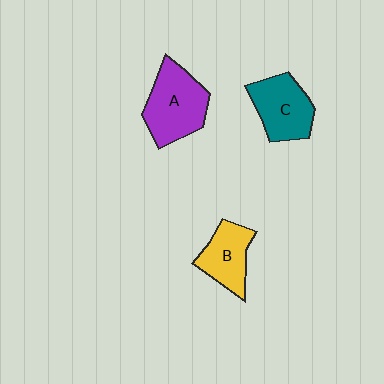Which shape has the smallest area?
Shape B (yellow).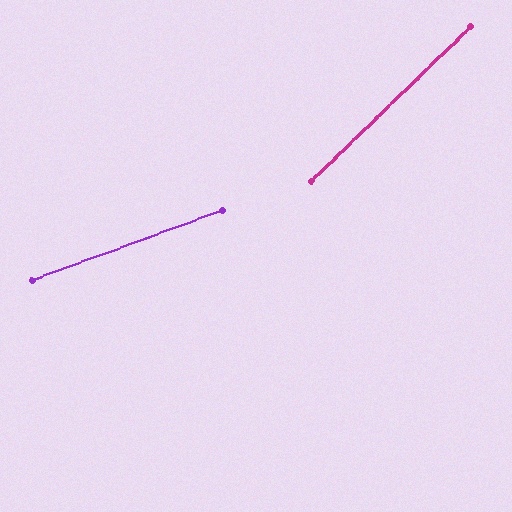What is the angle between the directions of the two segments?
Approximately 24 degrees.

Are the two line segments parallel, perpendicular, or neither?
Neither parallel nor perpendicular — they differ by about 24°.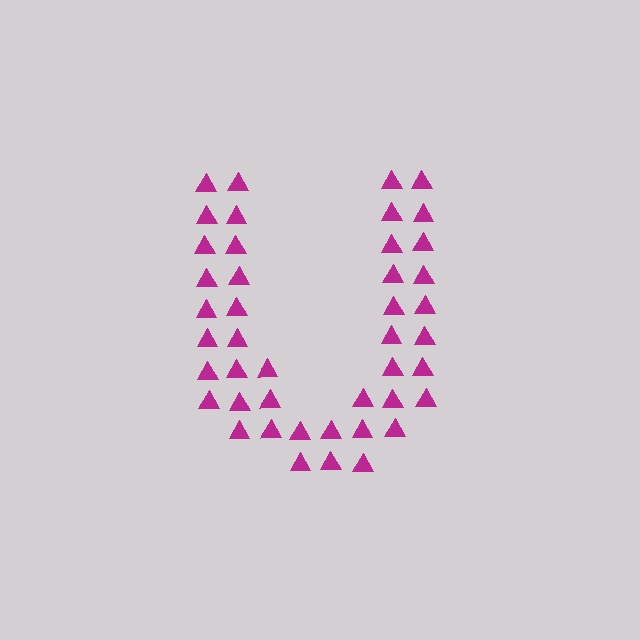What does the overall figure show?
The overall figure shows the letter U.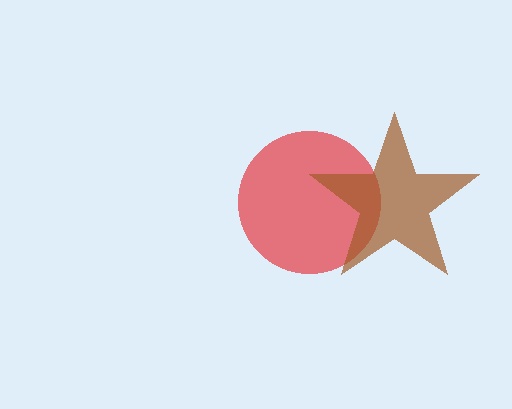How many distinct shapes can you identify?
There are 2 distinct shapes: a red circle, a brown star.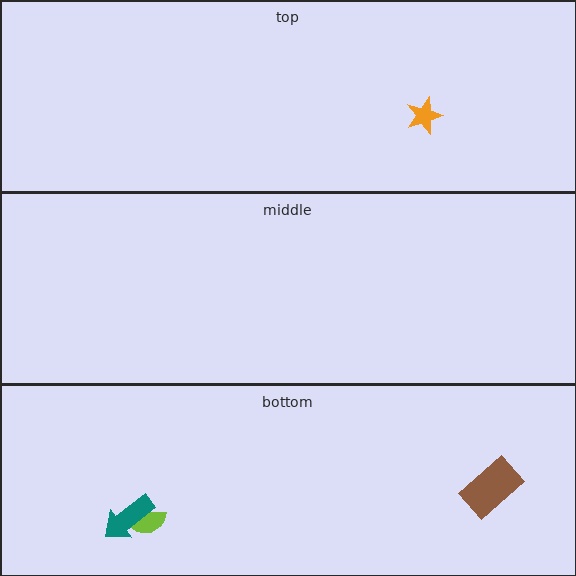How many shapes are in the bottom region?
3.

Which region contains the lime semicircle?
The bottom region.